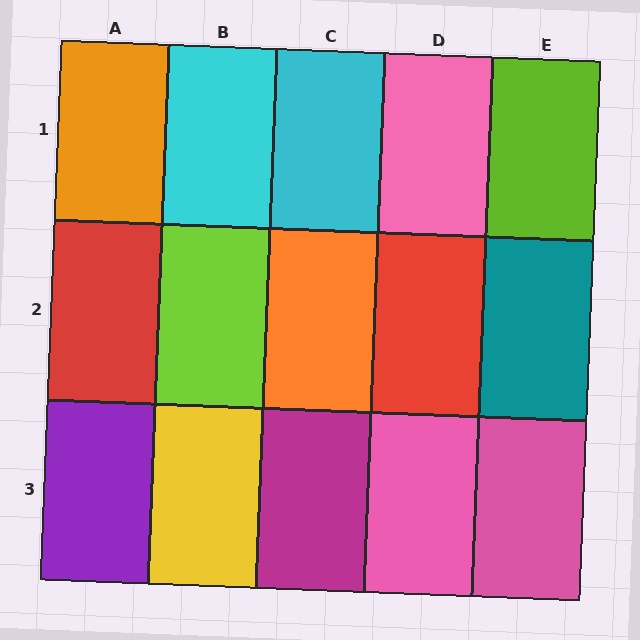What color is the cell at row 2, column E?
Teal.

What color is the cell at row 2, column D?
Red.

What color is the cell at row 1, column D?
Pink.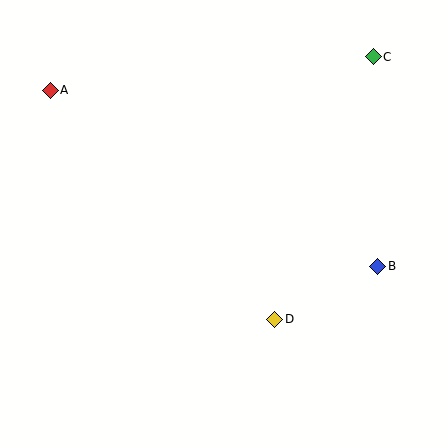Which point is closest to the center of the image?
Point D at (275, 319) is closest to the center.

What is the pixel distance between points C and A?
The distance between C and A is 325 pixels.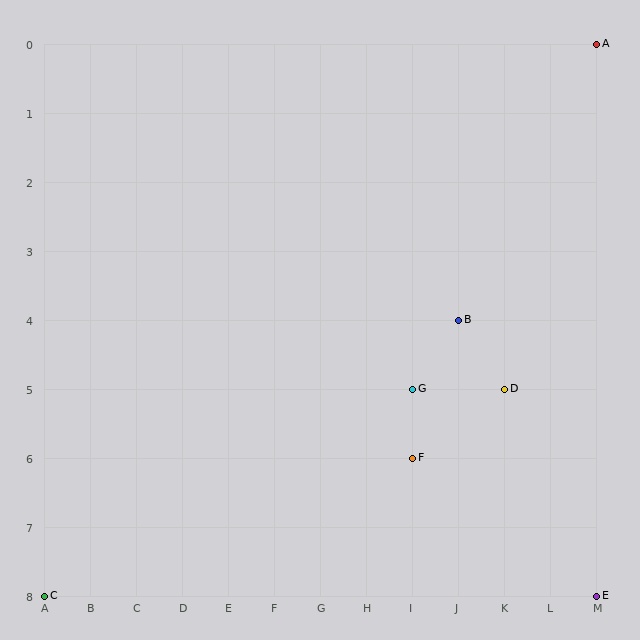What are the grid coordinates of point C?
Point C is at grid coordinates (A, 8).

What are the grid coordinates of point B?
Point B is at grid coordinates (J, 4).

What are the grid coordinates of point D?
Point D is at grid coordinates (K, 5).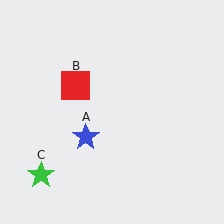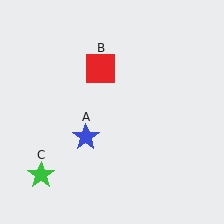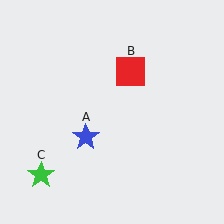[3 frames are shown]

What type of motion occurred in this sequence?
The red square (object B) rotated clockwise around the center of the scene.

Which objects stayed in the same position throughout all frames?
Blue star (object A) and green star (object C) remained stationary.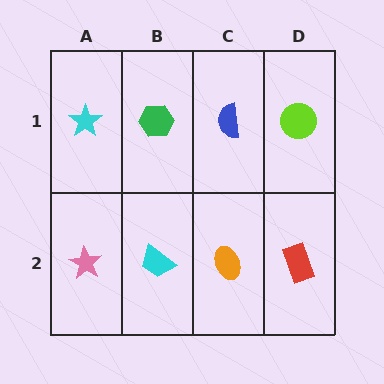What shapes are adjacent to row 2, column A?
A cyan star (row 1, column A), a cyan trapezoid (row 2, column B).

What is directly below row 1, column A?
A pink star.